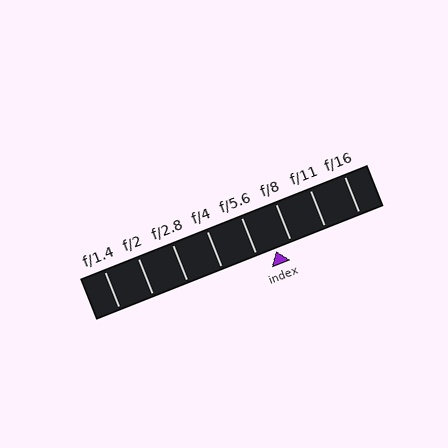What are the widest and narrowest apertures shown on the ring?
The widest aperture shown is f/1.4 and the narrowest is f/16.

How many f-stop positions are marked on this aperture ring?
There are 8 f-stop positions marked.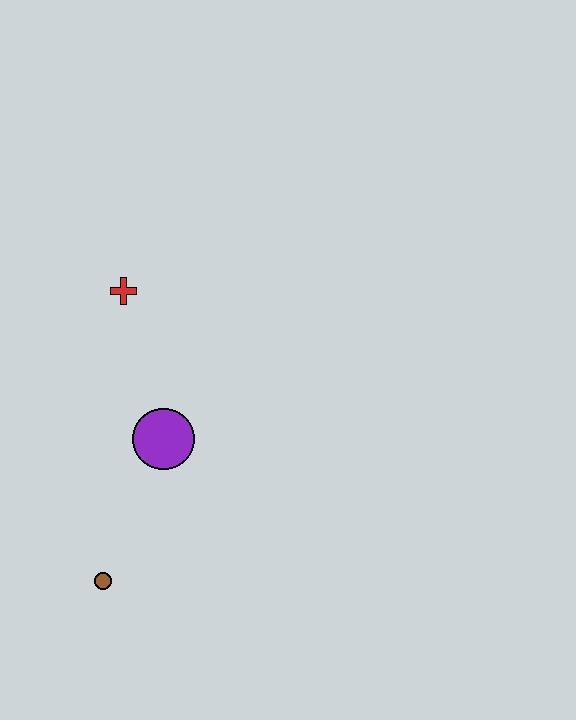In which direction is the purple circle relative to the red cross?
The purple circle is below the red cross.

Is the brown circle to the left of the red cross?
Yes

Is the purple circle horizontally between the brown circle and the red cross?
No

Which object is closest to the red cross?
The purple circle is closest to the red cross.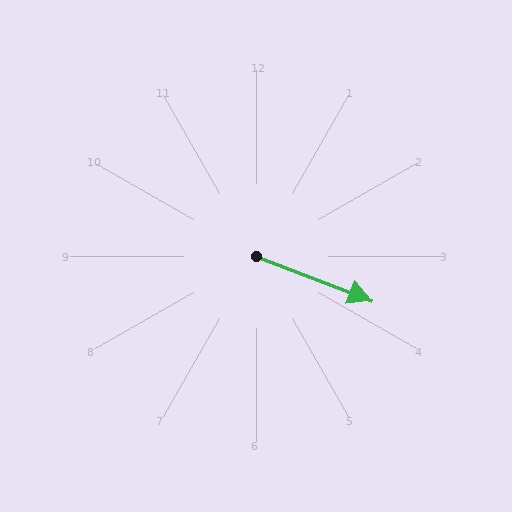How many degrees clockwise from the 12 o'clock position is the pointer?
Approximately 111 degrees.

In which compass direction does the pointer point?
East.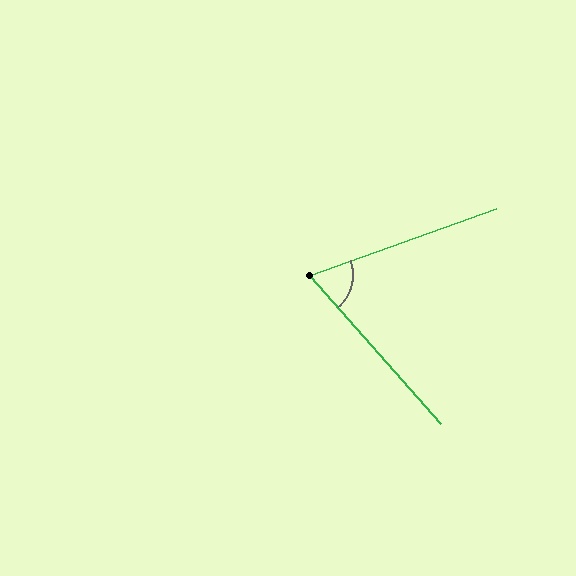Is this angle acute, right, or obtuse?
It is acute.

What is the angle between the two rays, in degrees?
Approximately 68 degrees.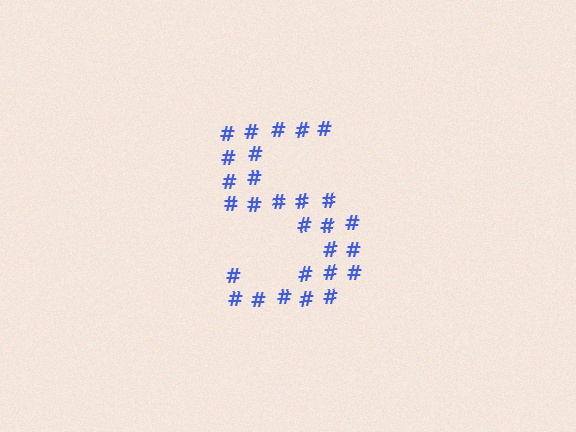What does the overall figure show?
The overall figure shows the digit 5.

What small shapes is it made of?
It is made of small hash symbols.